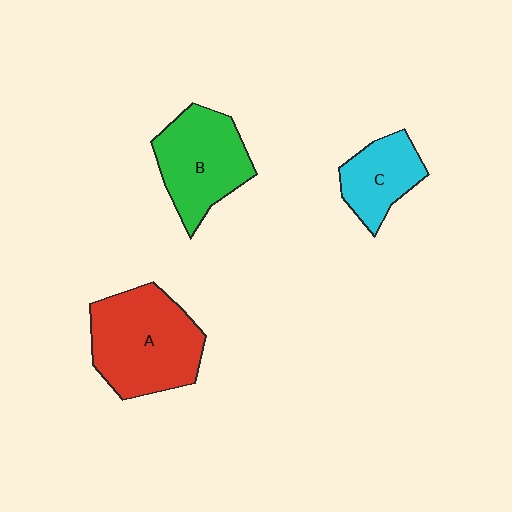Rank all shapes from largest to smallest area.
From largest to smallest: A (red), B (green), C (cyan).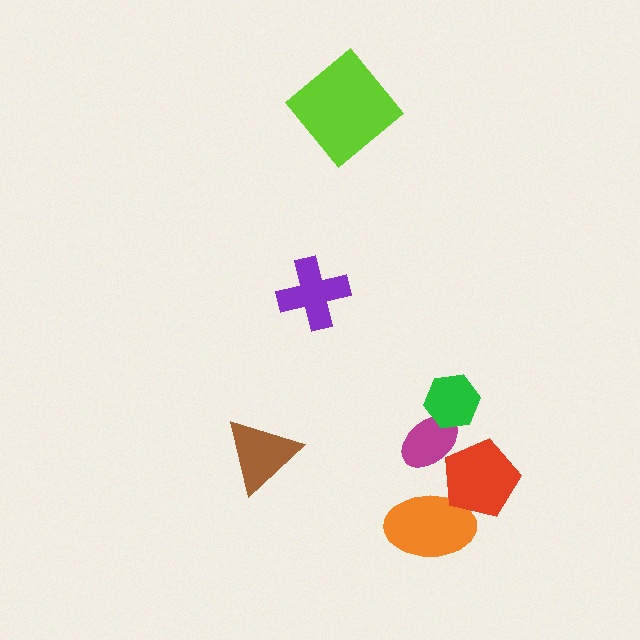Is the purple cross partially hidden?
No, no other shape covers it.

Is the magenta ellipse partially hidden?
Yes, it is partially covered by another shape.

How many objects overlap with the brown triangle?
0 objects overlap with the brown triangle.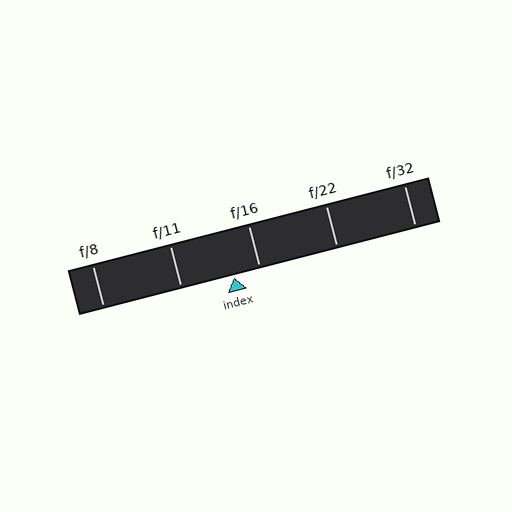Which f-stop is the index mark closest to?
The index mark is closest to f/16.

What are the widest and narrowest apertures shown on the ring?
The widest aperture shown is f/8 and the narrowest is f/32.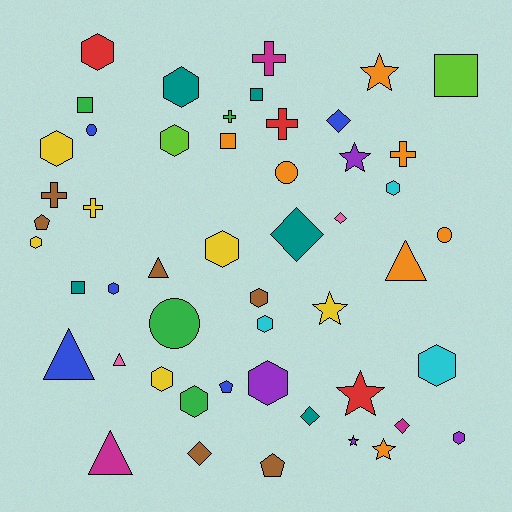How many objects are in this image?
There are 50 objects.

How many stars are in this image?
There are 6 stars.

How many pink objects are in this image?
There are 2 pink objects.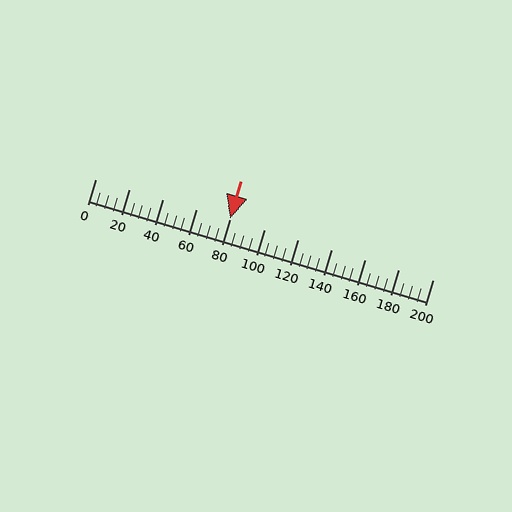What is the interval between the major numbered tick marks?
The major tick marks are spaced 20 units apart.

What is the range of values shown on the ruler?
The ruler shows values from 0 to 200.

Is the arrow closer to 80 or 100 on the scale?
The arrow is closer to 80.